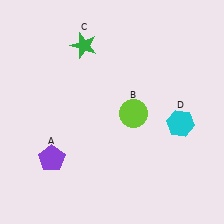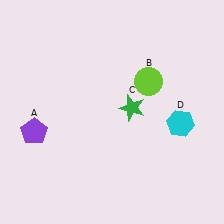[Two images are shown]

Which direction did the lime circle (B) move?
The lime circle (B) moved up.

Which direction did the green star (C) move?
The green star (C) moved down.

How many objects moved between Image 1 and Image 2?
3 objects moved between the two images.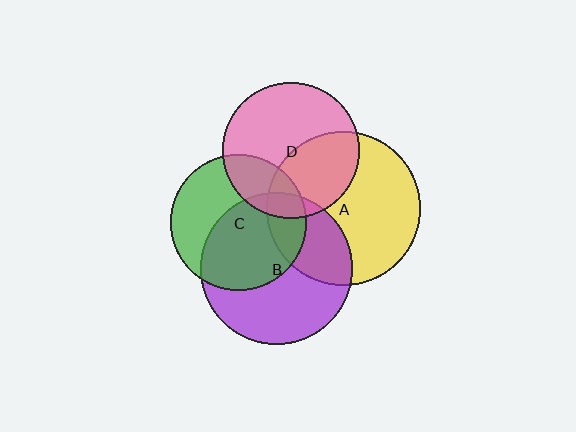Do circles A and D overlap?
Yes.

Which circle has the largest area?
Circle A (yellow).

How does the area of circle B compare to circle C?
Approximately 1.3 times.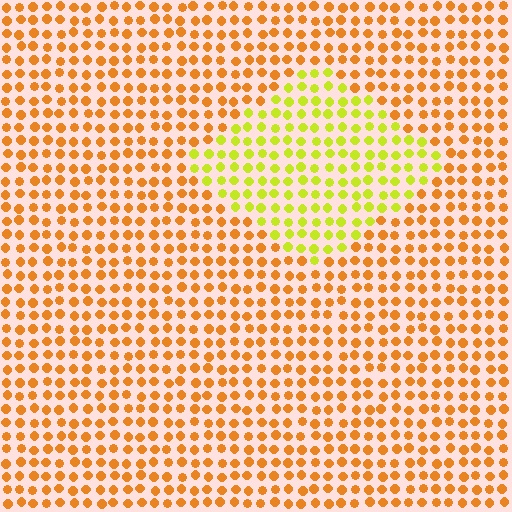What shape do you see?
I see a diamond.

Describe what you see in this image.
The image is filled with small orange elements in a uniform arrangement. A diamond-shaped region is visible where the elements are tinted to a slightly different hue, forming a subtle color boundary.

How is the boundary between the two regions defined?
The boundary is defined purely by a slight shift in hue (about 42 degrees). Spacing, size, and orientation are identical on both sides.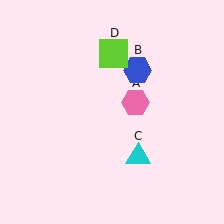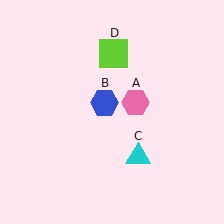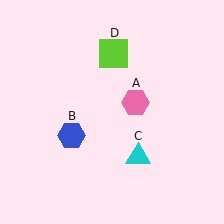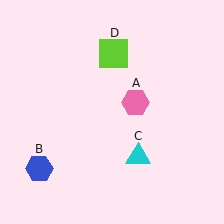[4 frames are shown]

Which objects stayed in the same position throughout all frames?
Pink hexagon (object A) and cyan triangle (object C) and lime square (object D) remained stationary.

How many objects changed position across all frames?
1 object changed position: blue hexagon (object B).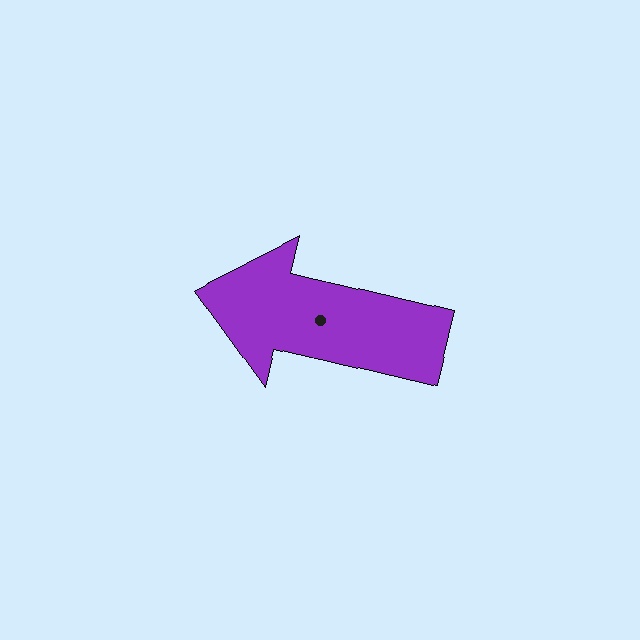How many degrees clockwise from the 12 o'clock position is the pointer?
Approximately 284 degrees.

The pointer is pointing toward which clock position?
Roughly 9 o'clock.